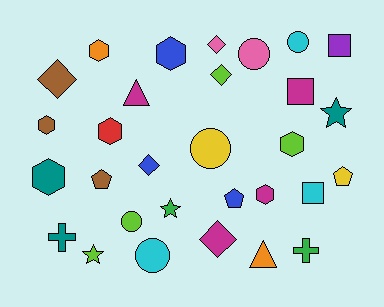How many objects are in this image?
There are 30 objects.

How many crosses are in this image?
There are 2 crosses.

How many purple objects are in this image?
There is 1 purple object.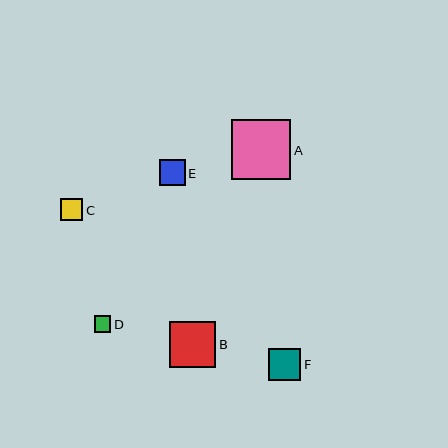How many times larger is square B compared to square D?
Square B is approximately 2.8 times the size of square D.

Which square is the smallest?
Square D is the smallest with a size of approximately 17 pixels.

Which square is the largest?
Square A is the largest with a size of approximately 59 pixels.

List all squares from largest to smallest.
From largest to smallest: A, B, F, E, C, D.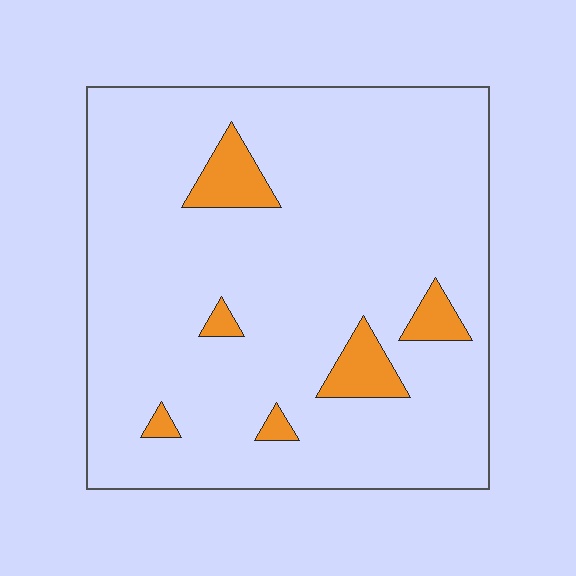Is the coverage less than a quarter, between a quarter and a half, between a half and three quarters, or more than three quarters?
Less than a quarter.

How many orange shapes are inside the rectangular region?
6.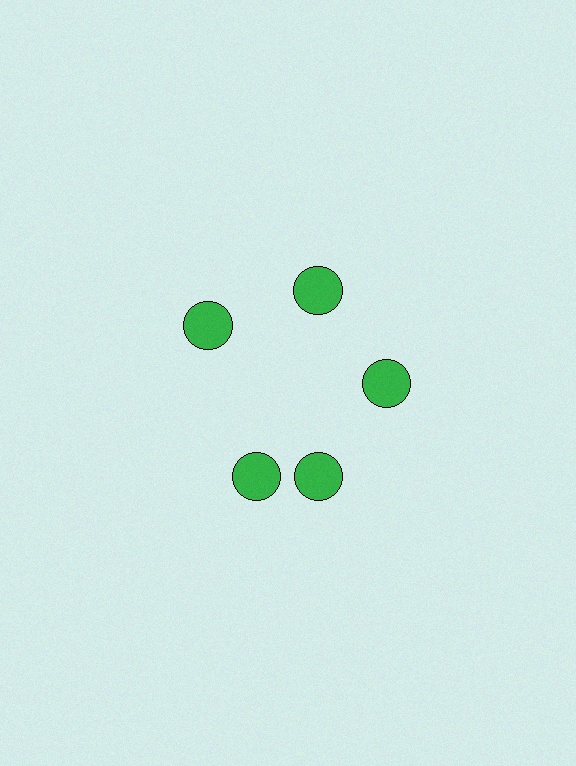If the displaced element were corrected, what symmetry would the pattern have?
It would have 5-fold rotational symmetry — the pattern would map onto itself every 72 degrees.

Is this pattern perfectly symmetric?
No. The 5 green circles are arranged in a ring, but one element near the 8 o'clock position is rotated out of alignment along the ring, breaking the 5-fold rotational symmetry.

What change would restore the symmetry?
The symmetry would be restored by rotating it back into even spacing with its neighbors so that all 5 circles sit at equal angles and equal distance from the center.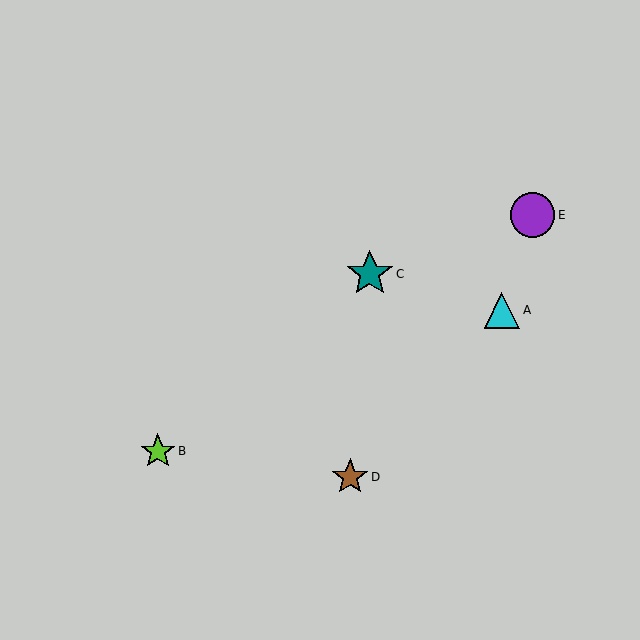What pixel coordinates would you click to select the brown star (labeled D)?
Click at (350, 477) to select the brown star D.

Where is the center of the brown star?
The center of the brown star is at (350, 477).